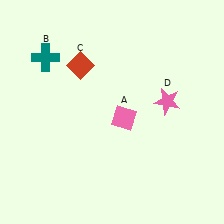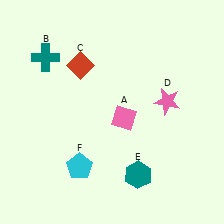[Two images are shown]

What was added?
A teal hexagon (E), a cyan pentagon (F) were added in Image 2.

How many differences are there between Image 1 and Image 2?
There are 2 differences between the two images.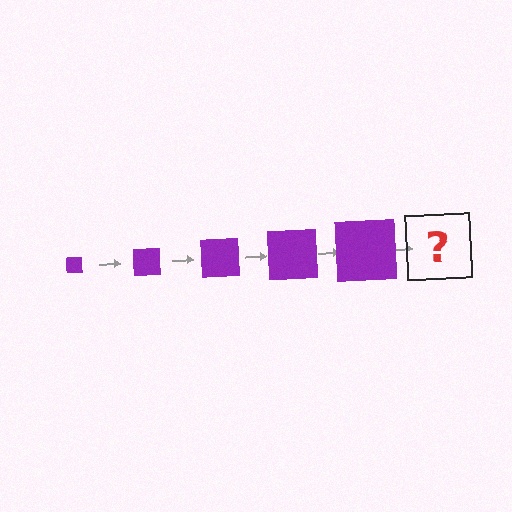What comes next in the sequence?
The next element should be a purple square, larger than the previous one.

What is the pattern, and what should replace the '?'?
The pattern is that the square gets progressively larger each step. The '?' should be a purple square, larger than the previous one.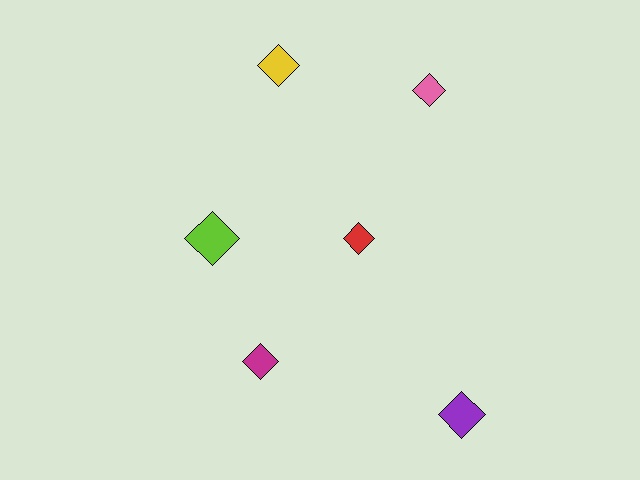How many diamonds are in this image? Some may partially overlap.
There are 6 diamonds.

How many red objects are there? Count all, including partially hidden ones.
There is 1 red object.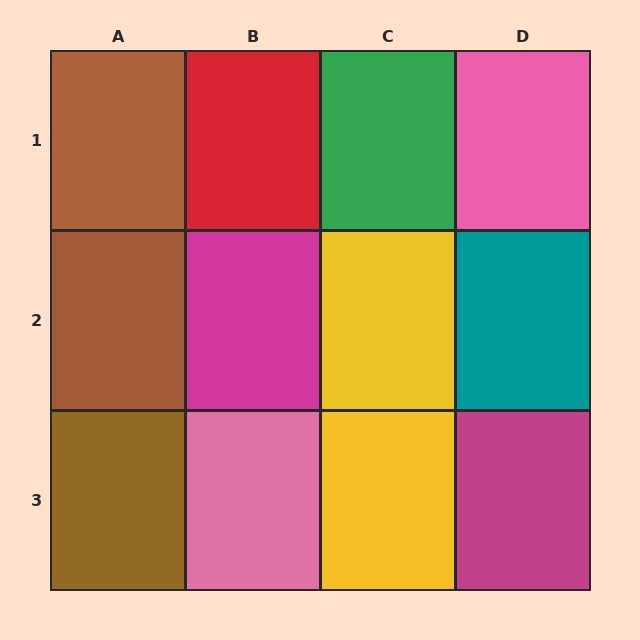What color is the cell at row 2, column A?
Brown.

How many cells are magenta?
2 cells are magenta.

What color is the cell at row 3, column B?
Pink.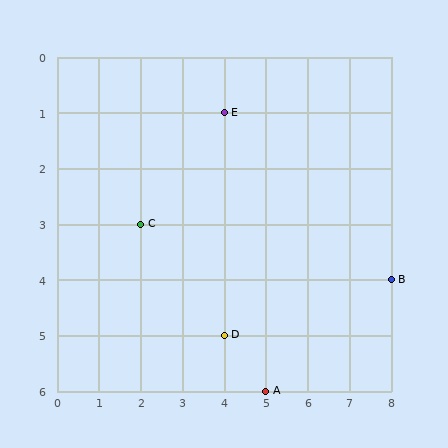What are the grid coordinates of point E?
Point E is at grid coordinates (4, 1).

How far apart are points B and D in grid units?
Points B and D are 4 columns and 1 row apart (about 4.1 grid units diagonally).